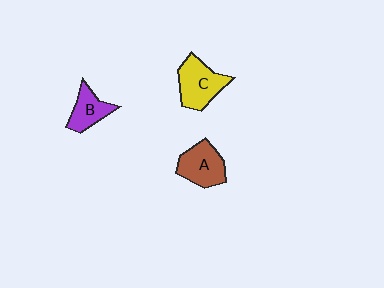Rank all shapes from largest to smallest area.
From largest to smallest: C (yellow), A (brown), B (purple).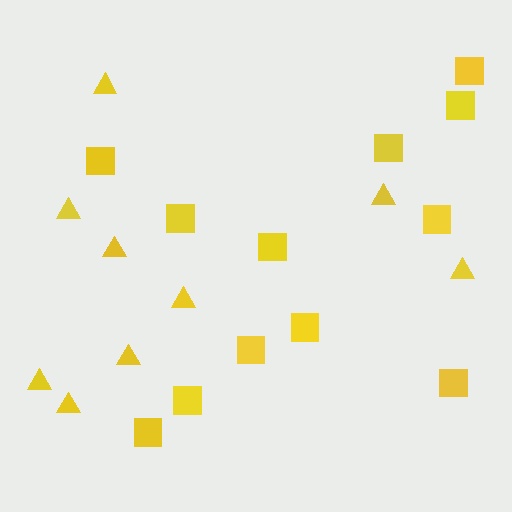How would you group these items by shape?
There are 2 groups: one group of triangles (9) and one group of squares (12).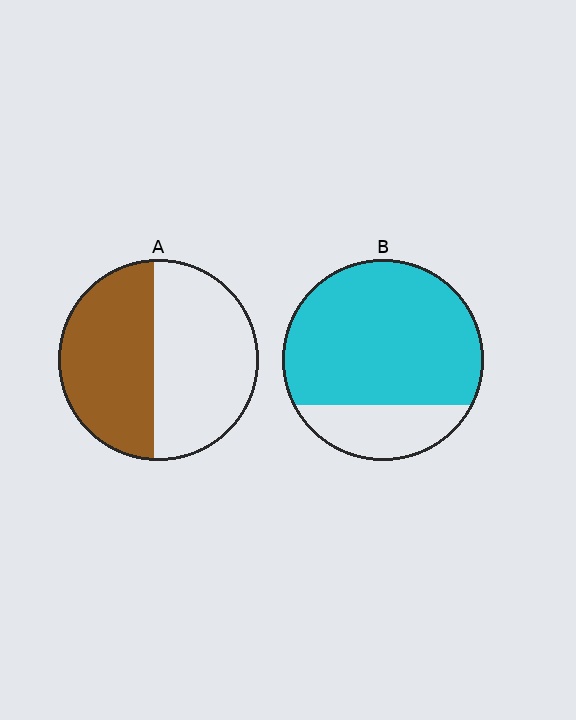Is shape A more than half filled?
Roughly half.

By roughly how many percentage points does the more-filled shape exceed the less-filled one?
By roughly 30 percentage points (B over A).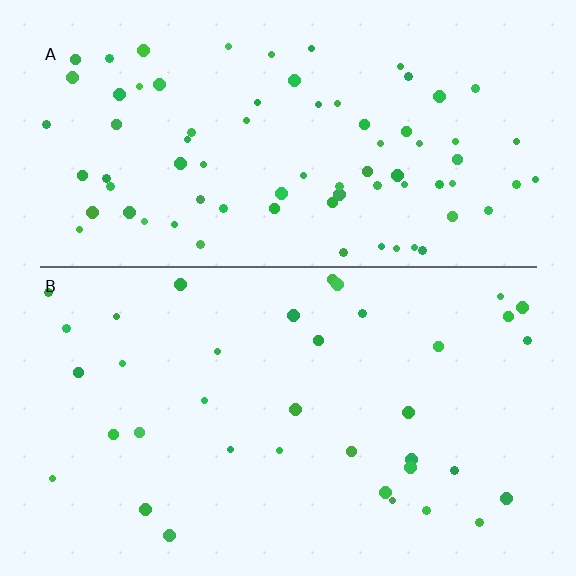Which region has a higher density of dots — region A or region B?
A (the top).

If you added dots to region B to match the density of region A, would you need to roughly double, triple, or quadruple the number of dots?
Approximately double.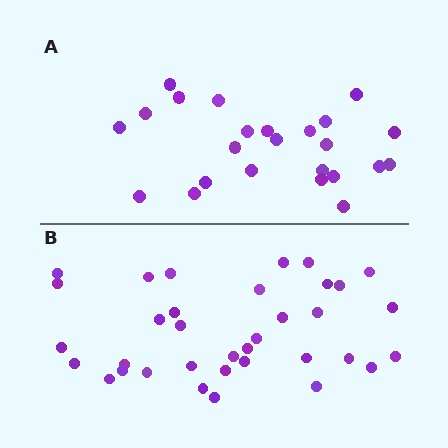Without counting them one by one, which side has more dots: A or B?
Region B (the bottom region) has more dots.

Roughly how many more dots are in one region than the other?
Region B has roughly 12 or so more dots than region A.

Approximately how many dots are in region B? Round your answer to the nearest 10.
About 40 dots. (The exact count is 35, which rounds to 40.)